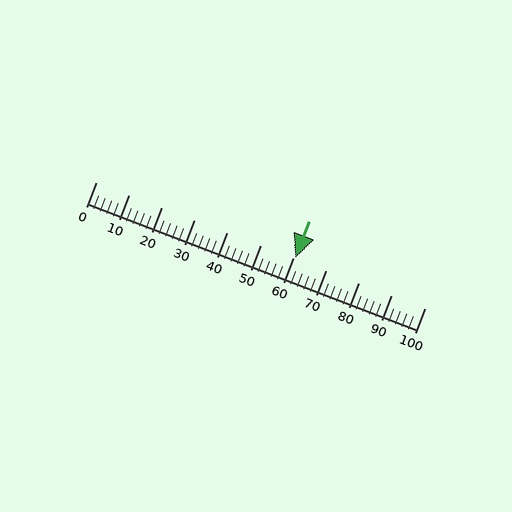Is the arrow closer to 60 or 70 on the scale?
The arrow is closer to 60.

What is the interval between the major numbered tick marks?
The major tick marks are spaced 10 units apart.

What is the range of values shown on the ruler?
The ruler shows values from 0 to 100.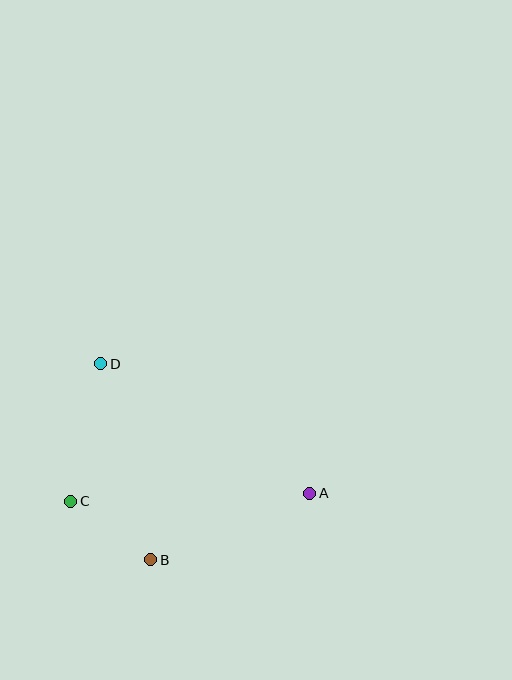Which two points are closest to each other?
Points B and C are closest to each other.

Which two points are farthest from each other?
Points A and D are farthest from each other.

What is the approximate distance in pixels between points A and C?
The distance between A and C is approximately 239 pixels.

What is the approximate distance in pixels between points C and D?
The distance between C and D is approximately 141 pixels.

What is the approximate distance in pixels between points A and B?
The distance between A and B is approximately 172 pixels.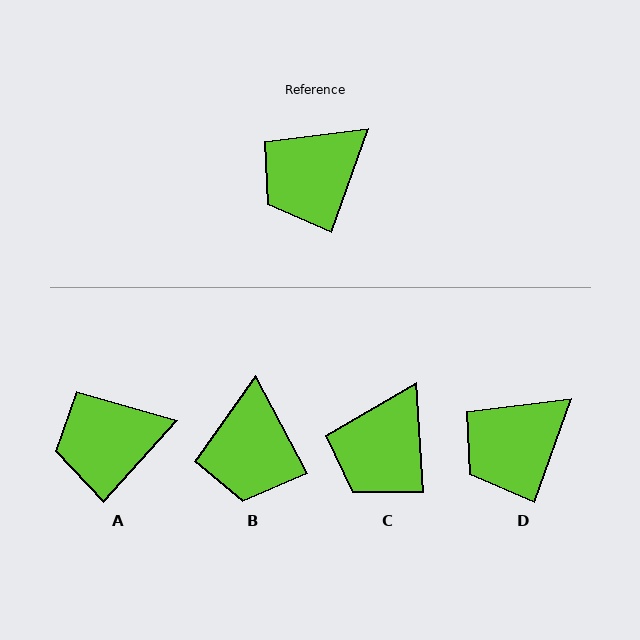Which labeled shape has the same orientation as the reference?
D.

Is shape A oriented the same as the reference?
No, it is off by about 23 degrees.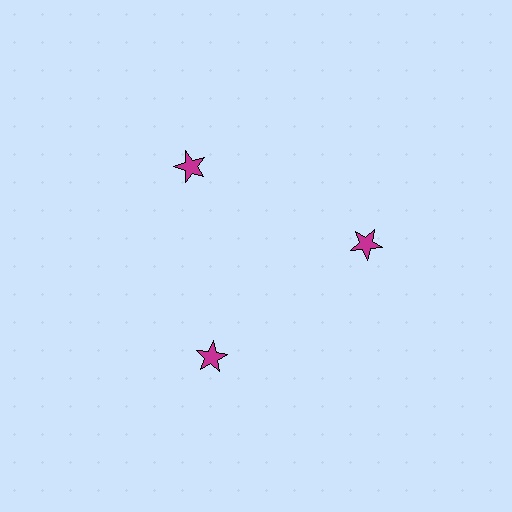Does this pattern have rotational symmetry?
Yes, this pattern has 3-fold rotational symmetry. It looks the same after rotating 120 degrees around the center.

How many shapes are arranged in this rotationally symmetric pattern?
There are 3 shapes, arranged in 3 groups of 1.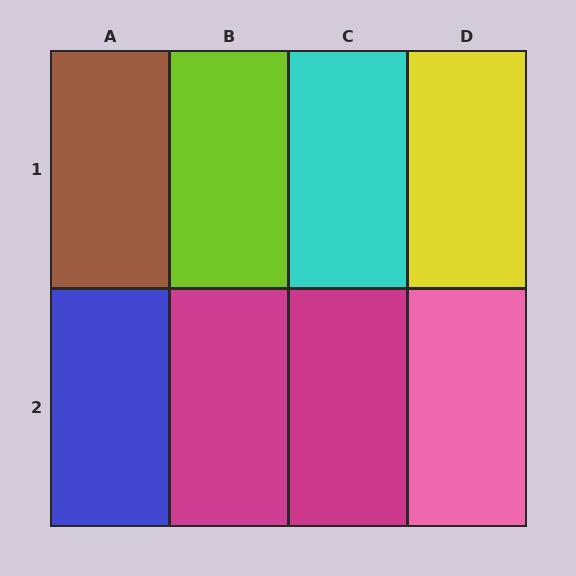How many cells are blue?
1 cell is blue.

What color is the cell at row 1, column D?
Yellow.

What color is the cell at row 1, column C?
Cyan.